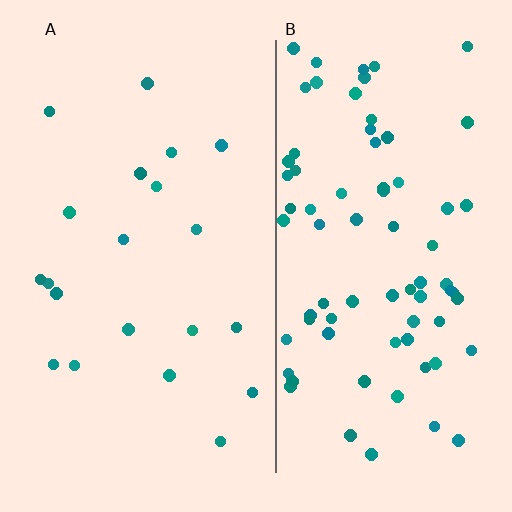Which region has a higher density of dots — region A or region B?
B (the right).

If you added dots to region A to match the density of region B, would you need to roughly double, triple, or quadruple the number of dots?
Approximately quadruple.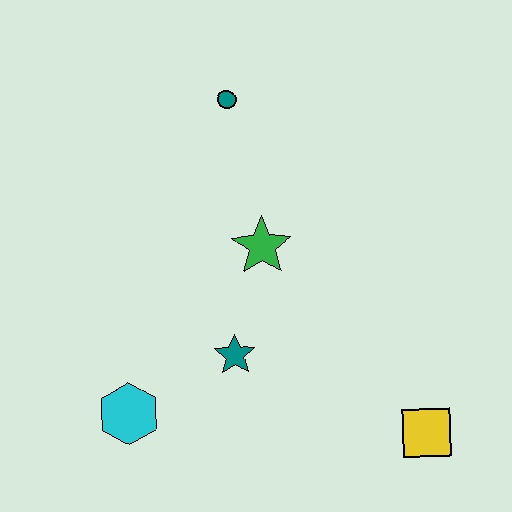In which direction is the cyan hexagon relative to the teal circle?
The cyan hexagon is below the teal circle.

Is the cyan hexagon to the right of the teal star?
No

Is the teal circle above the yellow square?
Yes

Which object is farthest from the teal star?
The teal circle is farthest from the teal star.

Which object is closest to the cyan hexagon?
The teal star is closest to the cyan hexagon.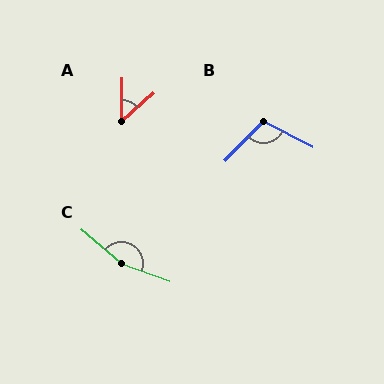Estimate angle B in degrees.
Approximately 107 degrees.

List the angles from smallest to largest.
A (48°), B (107°), C (160°).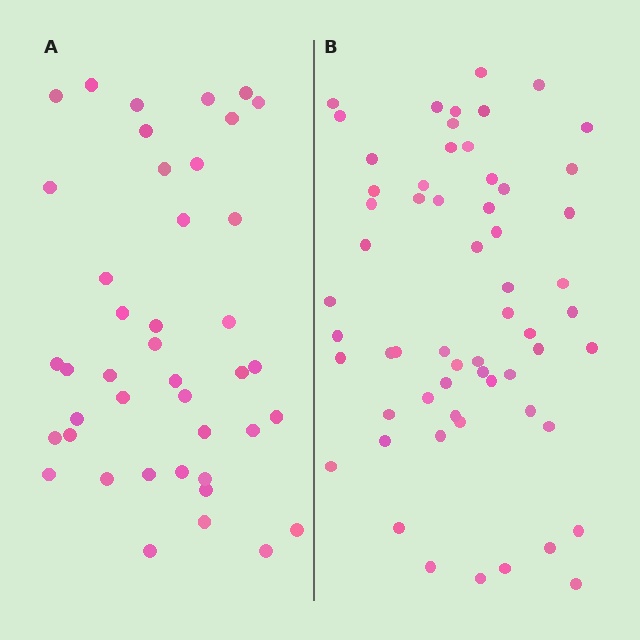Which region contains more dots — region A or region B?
Region B (the right region) has more dots.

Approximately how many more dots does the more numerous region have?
Region B has approximately 20 more dots than region A.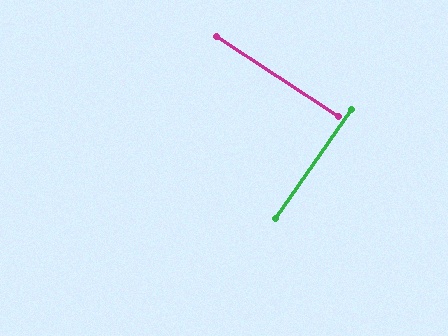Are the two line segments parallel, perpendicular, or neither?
Perpendicular — they meet at approximately 88°.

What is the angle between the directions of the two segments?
Approximately 88 degrees.